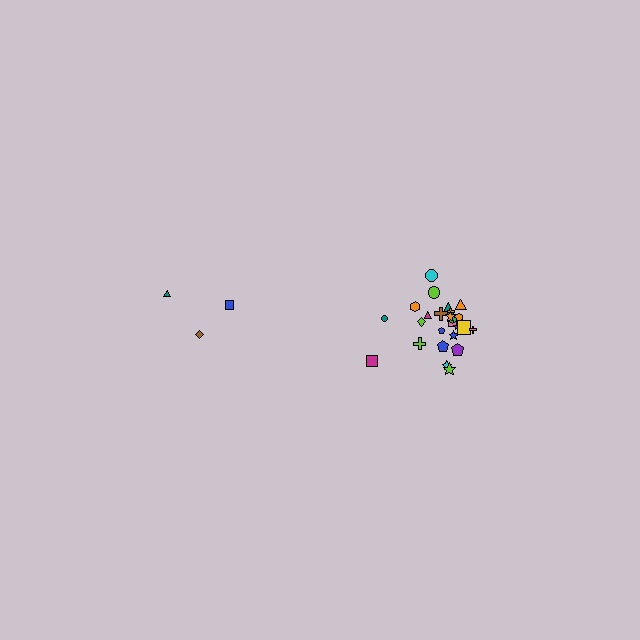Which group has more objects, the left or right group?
The right group.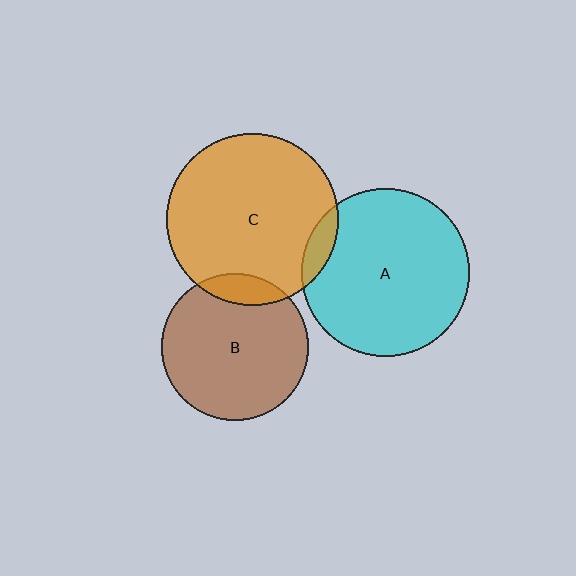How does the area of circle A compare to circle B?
Approximately 1.3 times.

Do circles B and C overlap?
Yes.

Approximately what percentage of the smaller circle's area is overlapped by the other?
Approximately 10%.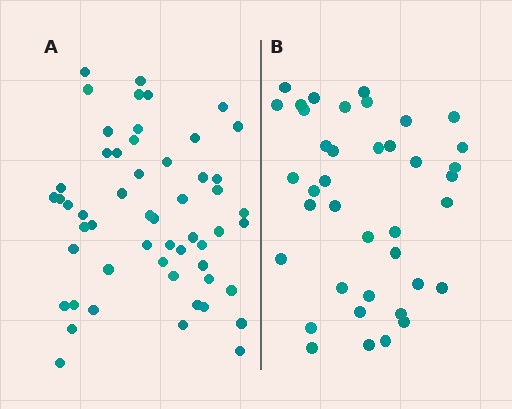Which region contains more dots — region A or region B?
Region A (the left region) has more dots.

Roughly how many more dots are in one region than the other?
Region A has approximately 15 more dots than region B.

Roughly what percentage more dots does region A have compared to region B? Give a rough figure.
About 40% more.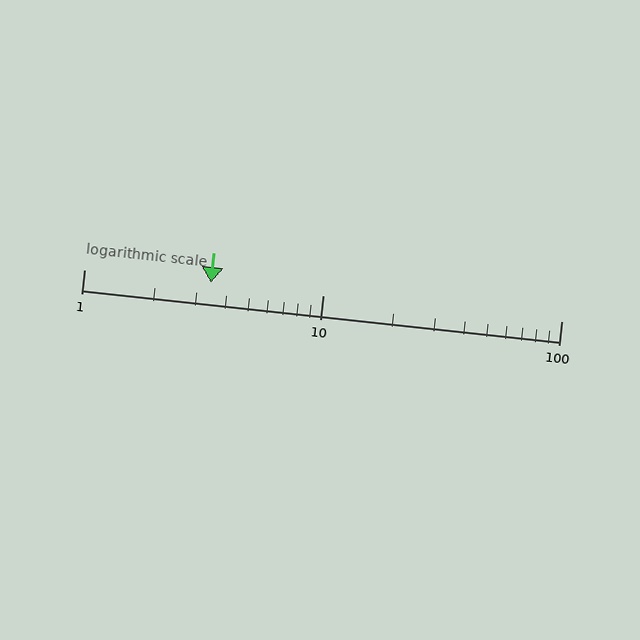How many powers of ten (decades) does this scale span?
The scale spans 2 decades, from 1 to 100.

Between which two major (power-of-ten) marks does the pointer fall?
The pointer is between 1 and 10.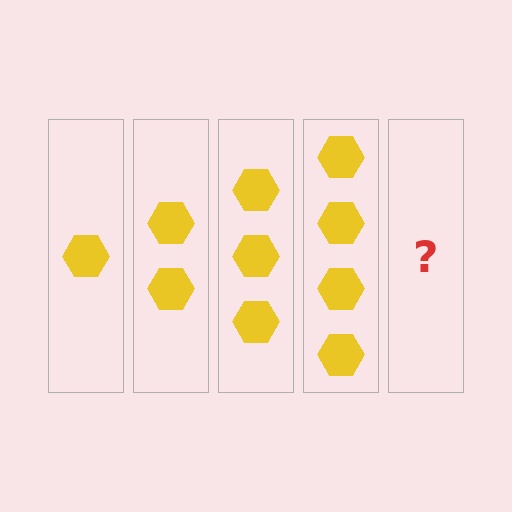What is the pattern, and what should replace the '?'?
The pattern is that each step adds one more hexagon. The '?' should be 5 hexagons.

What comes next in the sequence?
The next element should be 5 hexagons.